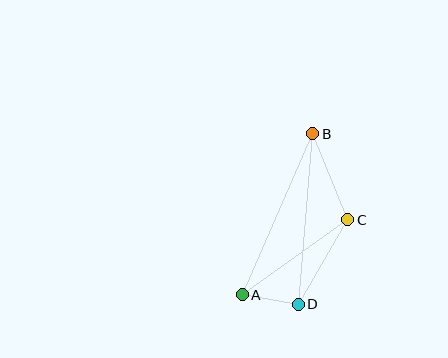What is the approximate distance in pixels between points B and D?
The distance between B and D is approximately 171 pixels.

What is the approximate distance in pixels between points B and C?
The distance between B and C is approximately 93 pixels.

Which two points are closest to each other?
Points A and D are closest to each other.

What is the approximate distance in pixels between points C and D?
The distance between C and D is approximately 98 pixels.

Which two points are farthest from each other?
Points A and B are farthest from each other.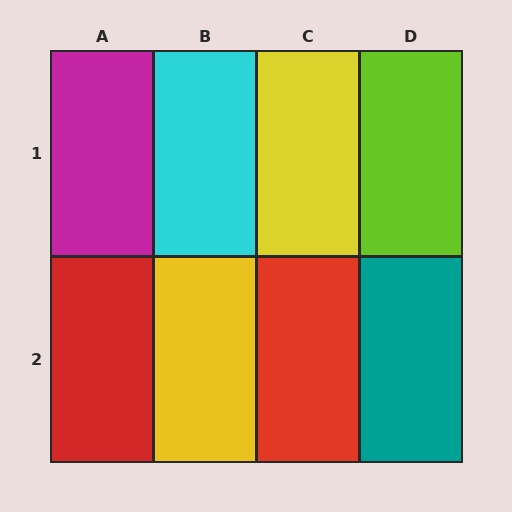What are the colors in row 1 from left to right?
Magenta, cyan, yellow, lime.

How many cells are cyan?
1 cell is cyan.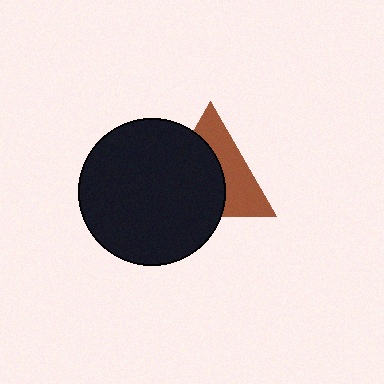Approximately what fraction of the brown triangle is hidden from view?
Roughly 56% of the brown triangle is hidden behind the black circle.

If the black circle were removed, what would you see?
You would see the complete brown triangle.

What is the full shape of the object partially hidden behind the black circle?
The partially hidden object is a brown triangle.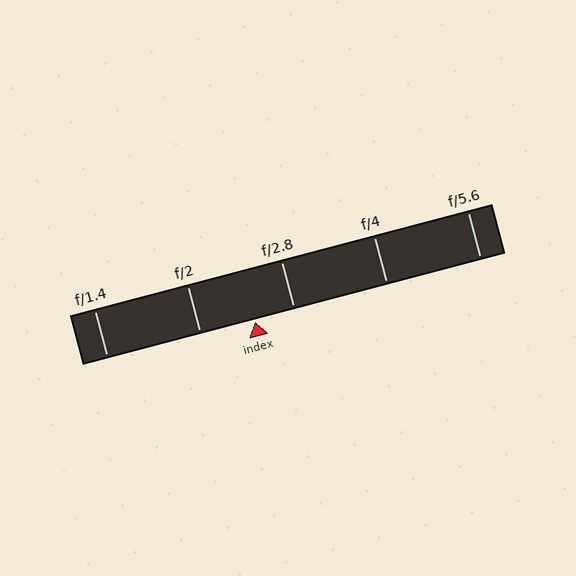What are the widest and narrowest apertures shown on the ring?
The widest aperture shown is f/1.4 and the narrowest is f/5.6.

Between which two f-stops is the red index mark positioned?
The index mark is between f/2 and f/2.8.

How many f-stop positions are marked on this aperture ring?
There are 5 f-stop positions marked.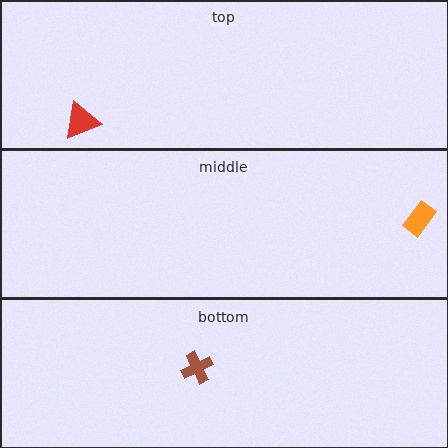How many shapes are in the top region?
1.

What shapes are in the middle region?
The orange rectangle.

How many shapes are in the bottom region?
1.